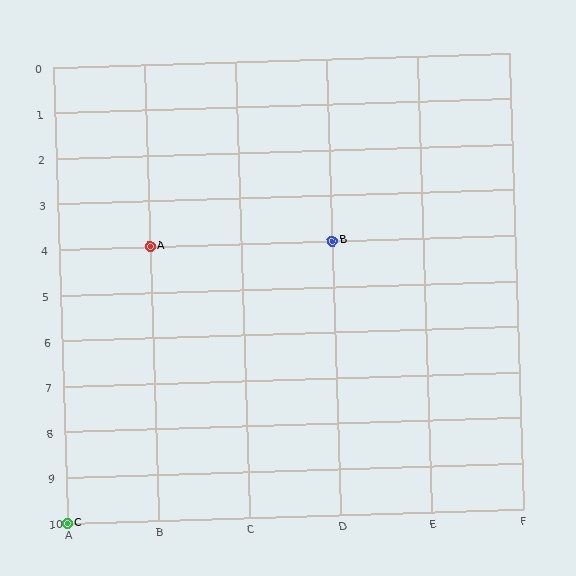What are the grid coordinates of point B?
Point B is at grid coordinates (D, 4).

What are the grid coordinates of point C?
Point C is at grid coordinates (A, 10).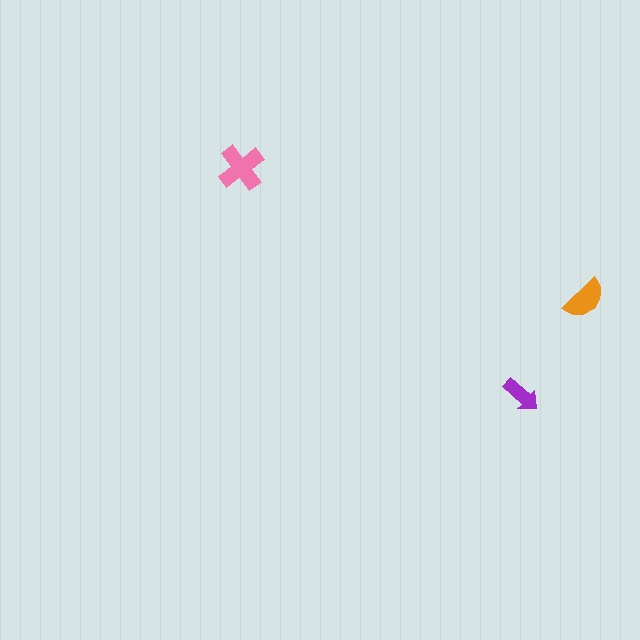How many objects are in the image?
There are 3 objects in the image.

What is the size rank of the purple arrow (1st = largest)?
3rd.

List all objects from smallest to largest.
The purple arrow, the orange semicircle, the pink cross.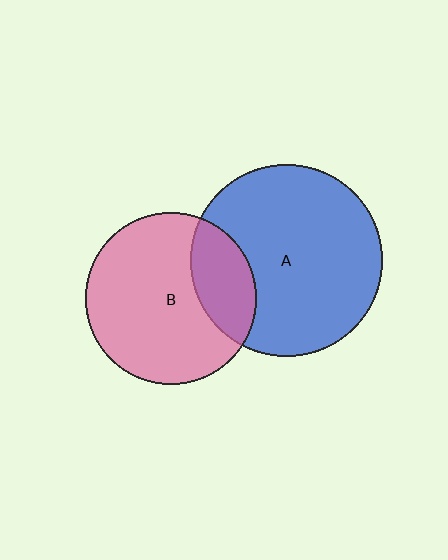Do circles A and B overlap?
Yes.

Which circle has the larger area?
Circle A (blue).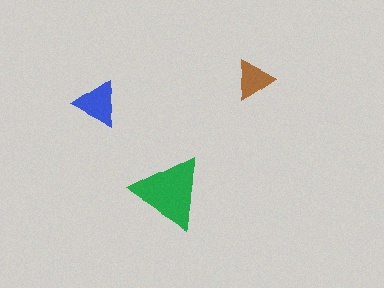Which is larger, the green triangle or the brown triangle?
The green one.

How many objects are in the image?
There are 3 objects in the image.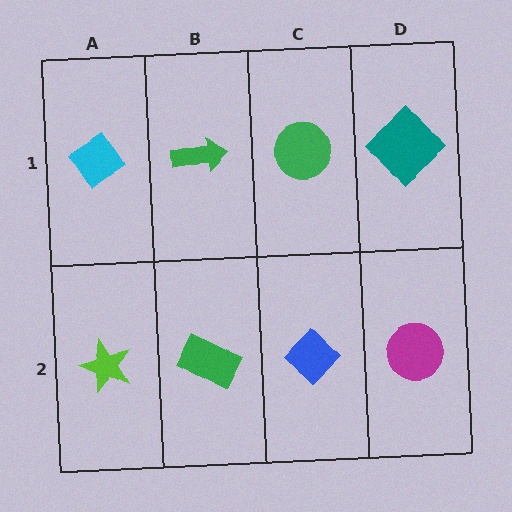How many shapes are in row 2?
4 shapes.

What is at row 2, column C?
A blue diamond.